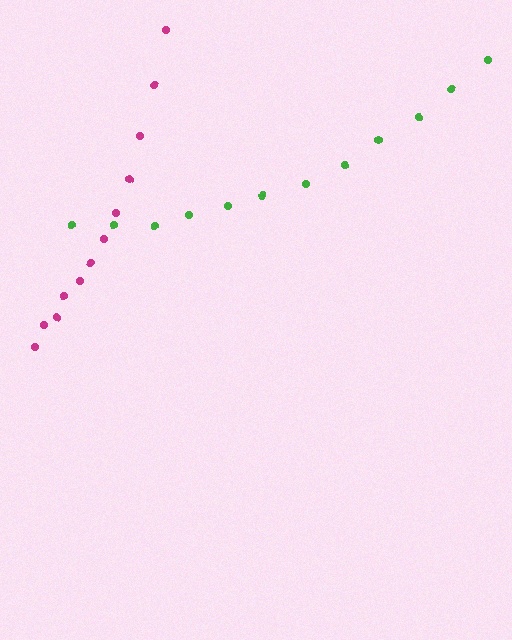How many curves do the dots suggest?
There are 2 distinct paths.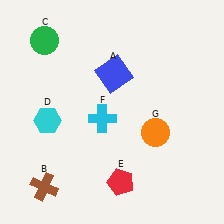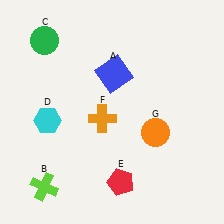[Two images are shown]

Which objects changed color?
B changed from brown to lime. F changed from cyan to orange.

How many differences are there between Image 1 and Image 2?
There are 2 differences between the two images.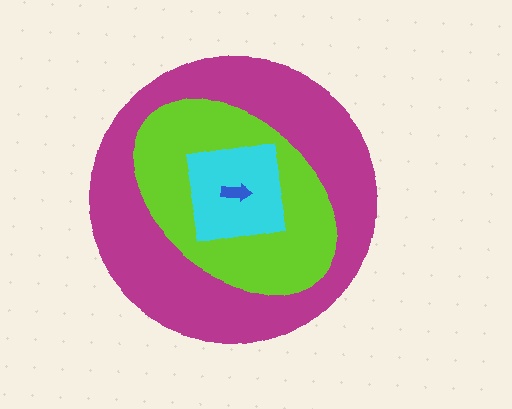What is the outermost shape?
The magenta circle.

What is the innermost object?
The blue arrow.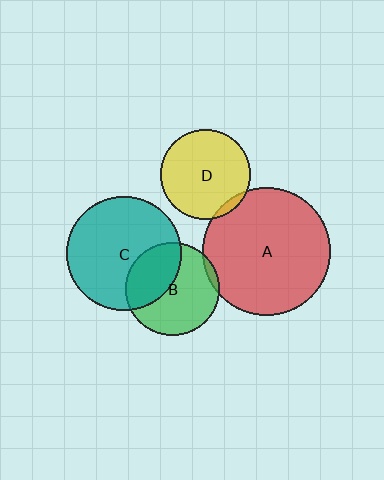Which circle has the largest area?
Circle A (red).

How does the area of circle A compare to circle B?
Approximately 1.9 times.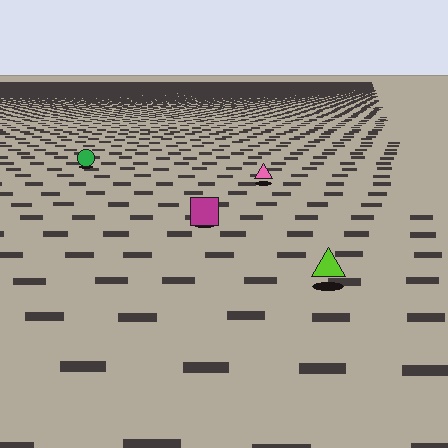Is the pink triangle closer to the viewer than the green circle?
Yes. The pink triangle is closer — you can tell from the texture gradient: the ground texture is coarser near it.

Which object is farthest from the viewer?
The green circle is farthest from the viewer. It appears smaller and the ground texture around it is denser.